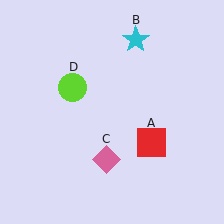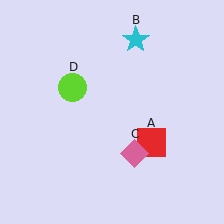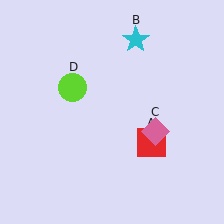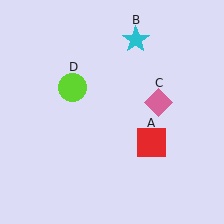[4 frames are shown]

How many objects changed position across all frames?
1 object changed position: pink diamond (object C).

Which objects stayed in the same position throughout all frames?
Red square (object A) and cyan star (object B) and lime circle (object D) remained stationary.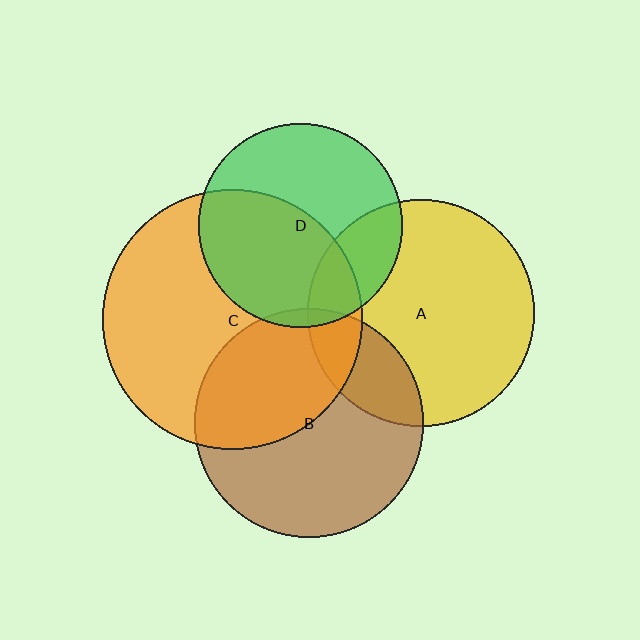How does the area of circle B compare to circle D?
Approximately 1.3 times.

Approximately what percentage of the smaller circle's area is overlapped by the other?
Approximately 5%.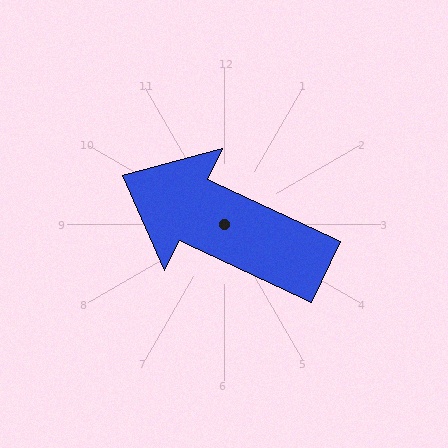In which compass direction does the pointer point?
Northwest.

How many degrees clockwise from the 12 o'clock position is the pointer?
Approximately 295 degrees.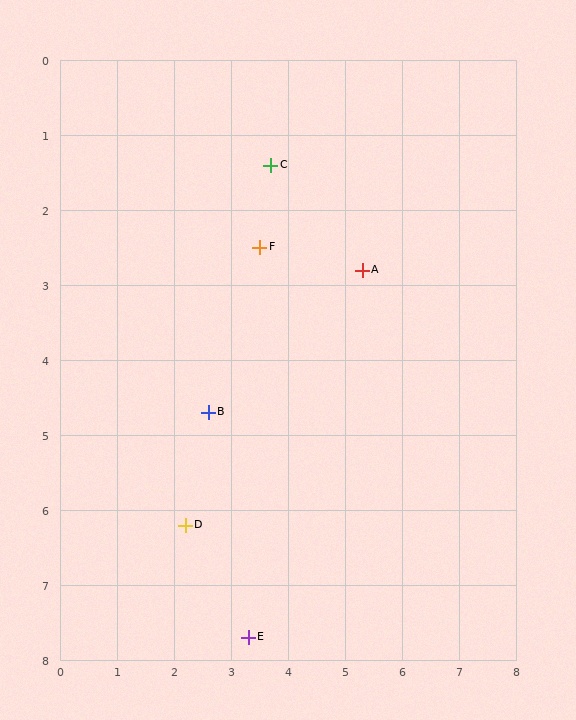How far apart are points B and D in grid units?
Points B and D are about 1.6 grid units apart.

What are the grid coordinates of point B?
Point B is at approximately (2.6, 4.7).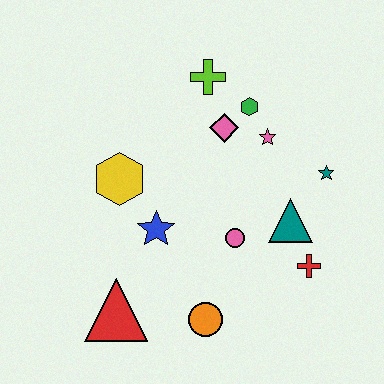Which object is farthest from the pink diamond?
The red triangle is farthest from the pink diamond.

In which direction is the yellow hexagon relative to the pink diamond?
The yellow hexagon is to the left of the pink diamond.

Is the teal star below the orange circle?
No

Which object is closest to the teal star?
The teal triangle is closest to the teal star.